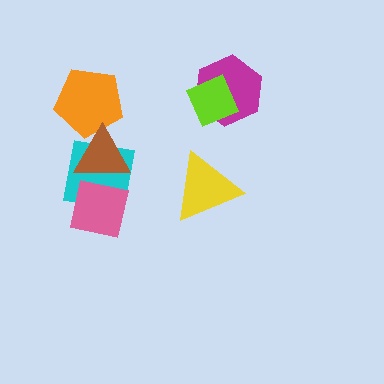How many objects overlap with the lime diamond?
1 object overlaps with the lime diamond.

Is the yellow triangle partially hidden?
No, no other shape covers it.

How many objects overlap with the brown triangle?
3 objects overlap with the brown triangle.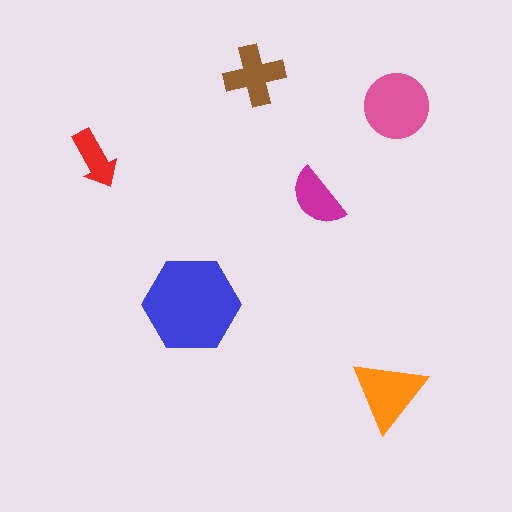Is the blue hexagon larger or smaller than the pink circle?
Larger.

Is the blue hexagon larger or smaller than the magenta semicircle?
Larger.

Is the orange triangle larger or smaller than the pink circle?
Smaller.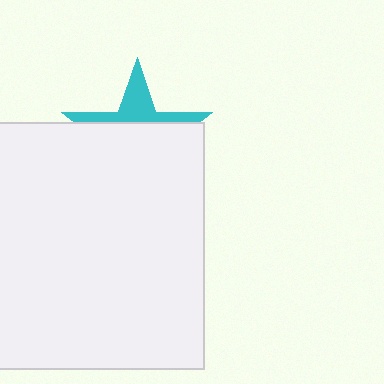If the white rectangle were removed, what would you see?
You would see the complete cyan star.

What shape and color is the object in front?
The object in front is a white rectangle.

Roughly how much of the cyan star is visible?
A small part of it is visible (roughly 32%).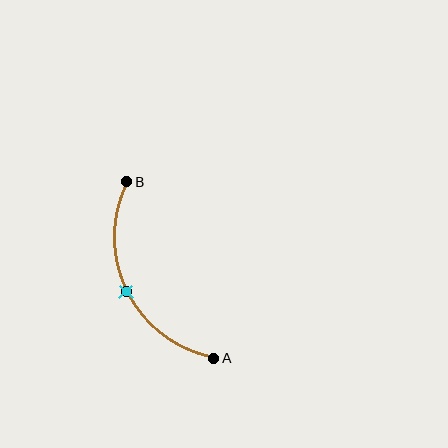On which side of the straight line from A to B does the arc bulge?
The arc bulges to the left of the straight line connecting A and B.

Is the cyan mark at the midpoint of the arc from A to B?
Yes. The cyan mark lies on the arc at equal arc-length from both A and B — it is the arc midpoint.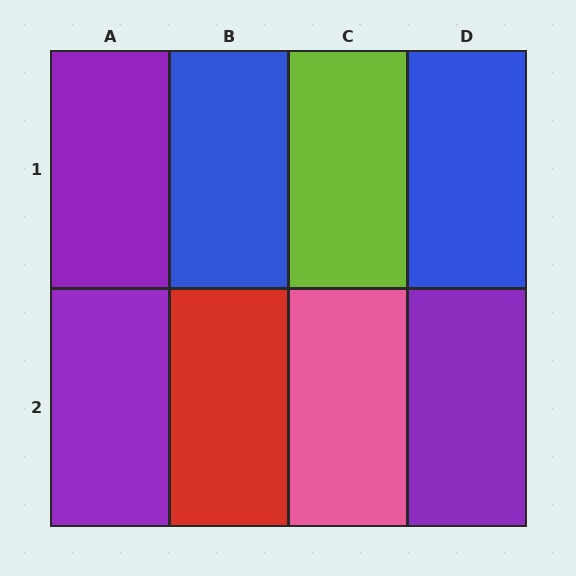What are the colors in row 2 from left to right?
Purple, red, pink, purple.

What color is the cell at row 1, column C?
Lime.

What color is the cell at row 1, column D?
Blue.